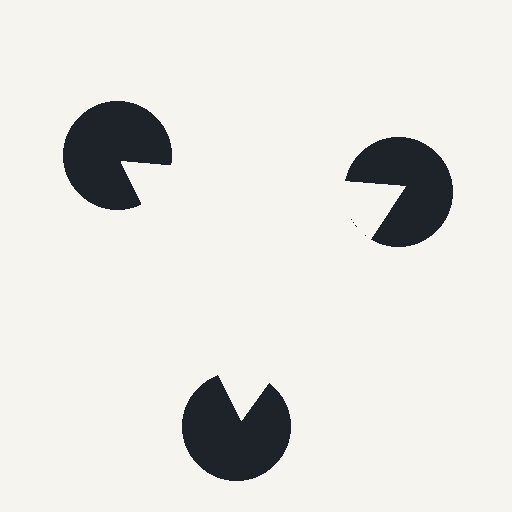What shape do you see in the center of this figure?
An illusory triangle — its edges are inferred from the aligned wedge cuts in the pac-man discs, not physically drawn.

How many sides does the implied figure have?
3 sides.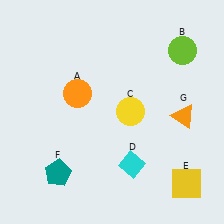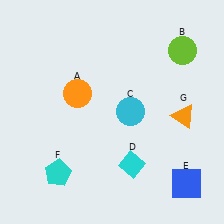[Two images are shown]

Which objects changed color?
C changed from yellow to cyan. E changed from yellow to blue. F changed from teal to cyan.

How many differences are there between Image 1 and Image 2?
There are 3 differences between the two images.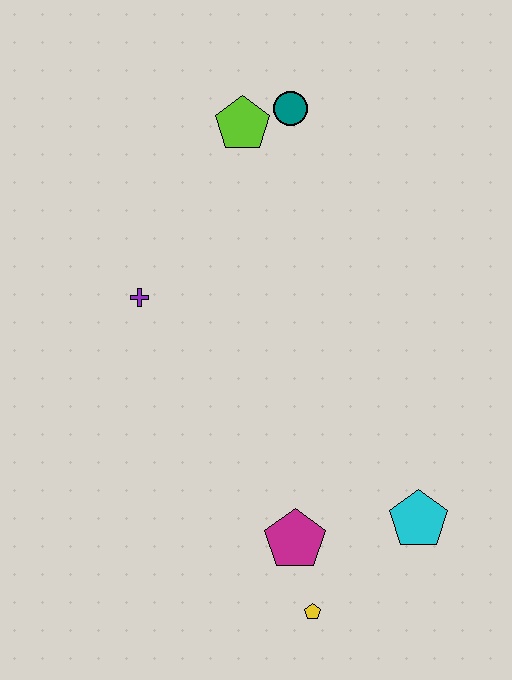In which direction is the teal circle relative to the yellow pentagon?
The teal circle is above the yellow pentagon.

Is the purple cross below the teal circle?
Yes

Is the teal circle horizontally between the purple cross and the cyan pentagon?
Yes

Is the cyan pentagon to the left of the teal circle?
No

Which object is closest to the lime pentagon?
The teal circle is closest to the lime pentagon.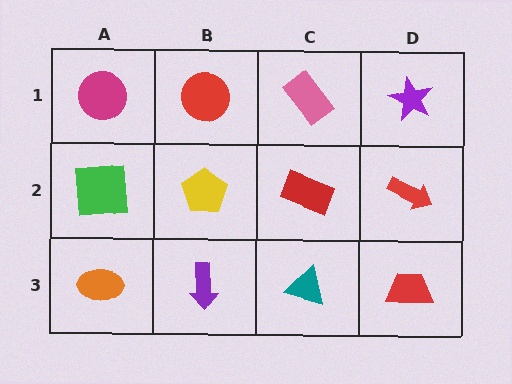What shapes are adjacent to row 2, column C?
A pink rectangle (row 1, column C), a teal triangle (row 3, column C), a yellow pentagon (row 2, column B), a red arrow (row 2, column D).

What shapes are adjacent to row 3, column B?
A yellow pentagon (row 2, column B), an orange ellipse (row 3, column A), a teal triangle (row 3, column C).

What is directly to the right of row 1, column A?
A red circle.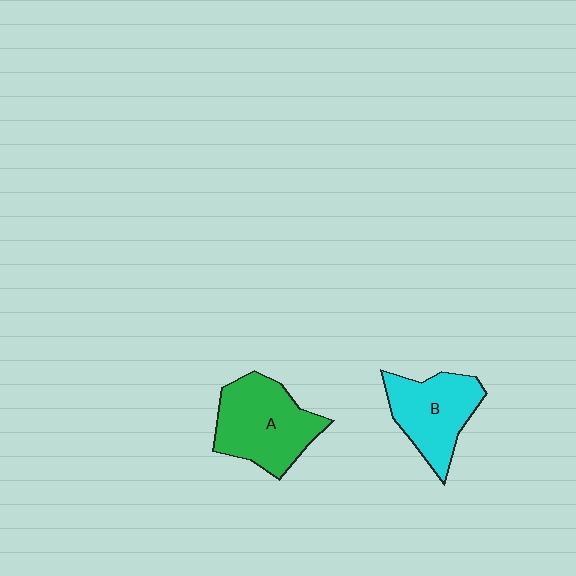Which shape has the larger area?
Shape A (green).